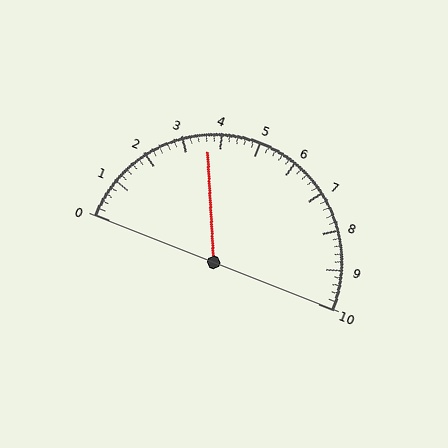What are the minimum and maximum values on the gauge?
The gauge ranges from 0 to 10.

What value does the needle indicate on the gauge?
The needle indicates approximately 3.6.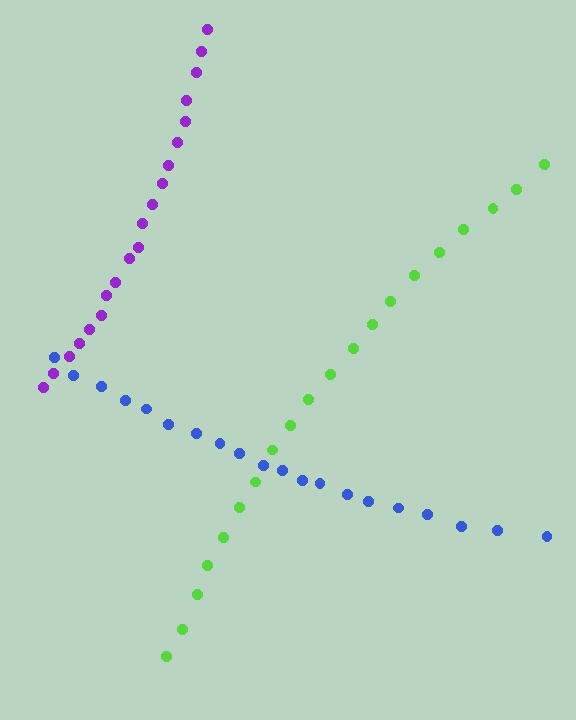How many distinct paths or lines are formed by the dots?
There are 3 distinct paths.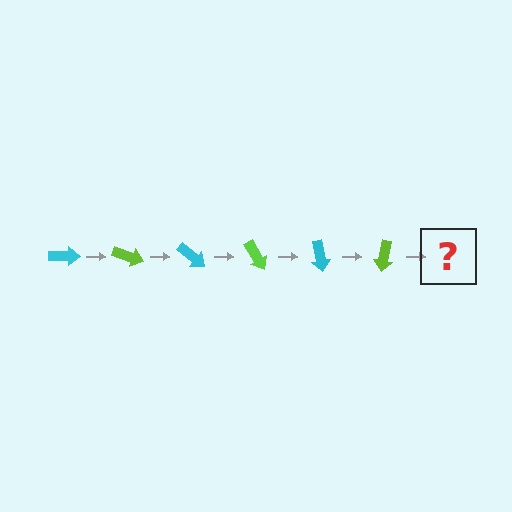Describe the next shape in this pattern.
It should be a cyan arrow, rotated 120 degrees from the start.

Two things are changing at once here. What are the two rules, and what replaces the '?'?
The two rules are that it rotates 20 degrees each step and the color cycles through cyan and lime. The '?' should be a cyan arrow, rotated 120 degrees from the start.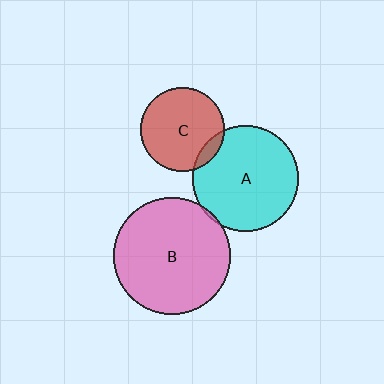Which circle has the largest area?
Circle B (pink).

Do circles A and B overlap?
Yes.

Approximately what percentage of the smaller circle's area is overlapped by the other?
Approximately 5%.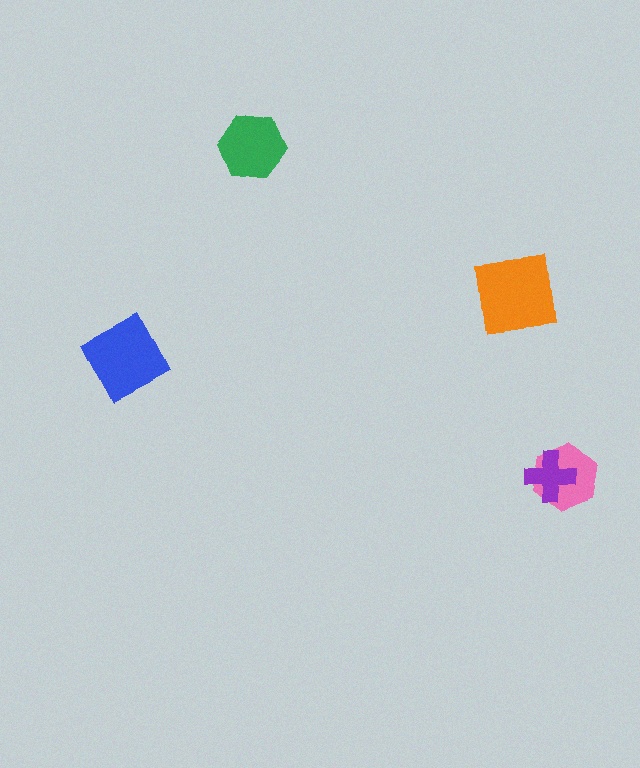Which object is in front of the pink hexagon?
The purple cross is in front of the pink hexagon.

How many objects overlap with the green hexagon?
0 objects overlap with the green hexagon.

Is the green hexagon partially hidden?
No, no other shape covers it.